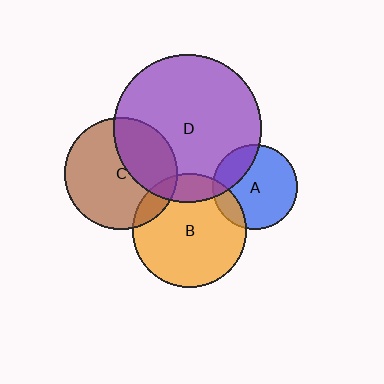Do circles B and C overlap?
Yes.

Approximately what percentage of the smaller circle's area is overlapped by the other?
Approximately 10%.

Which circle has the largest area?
Circle D (purple).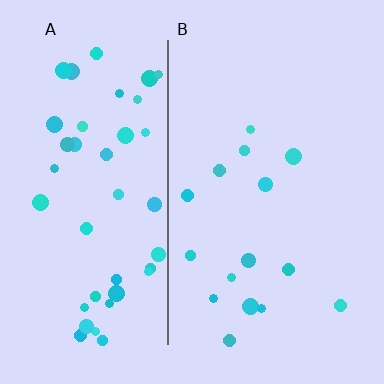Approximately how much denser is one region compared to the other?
Approximately 2.9× — region A over region B.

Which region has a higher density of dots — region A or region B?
A (the left).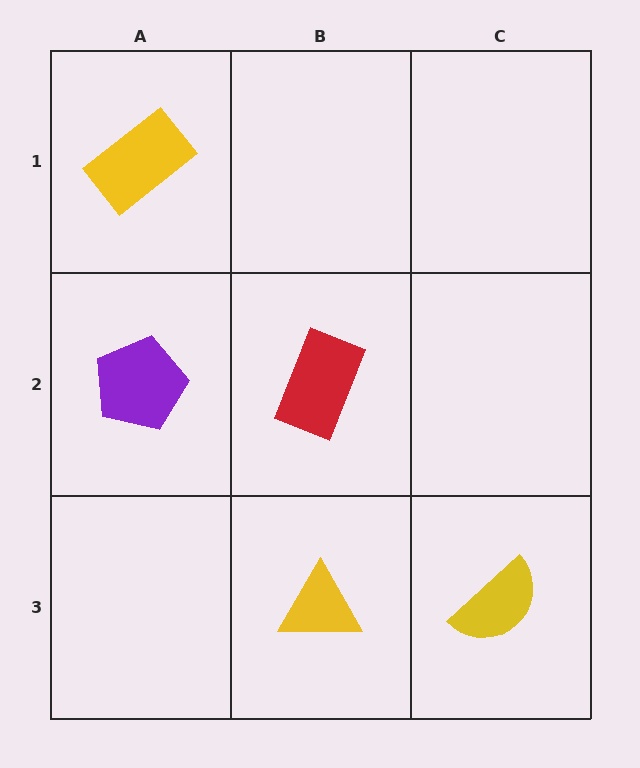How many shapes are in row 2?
2 shapes.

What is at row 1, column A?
A yellow rectangle.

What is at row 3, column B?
A yellow triangle.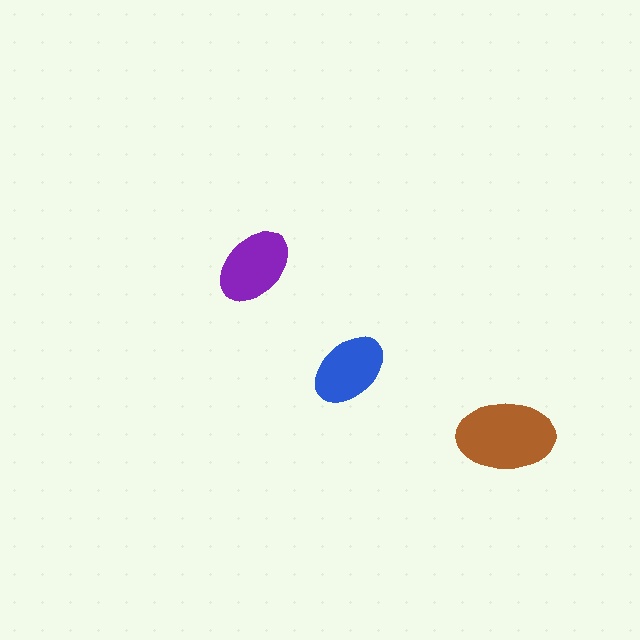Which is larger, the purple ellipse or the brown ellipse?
The brown one.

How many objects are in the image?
There are 3 objects in the image.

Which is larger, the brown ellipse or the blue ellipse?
The brown one.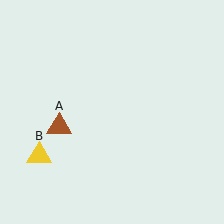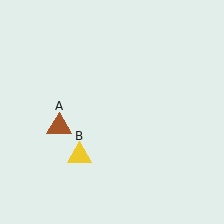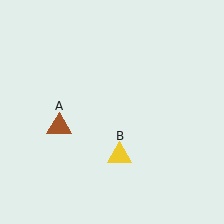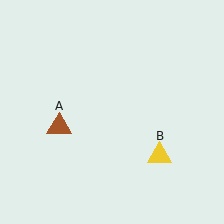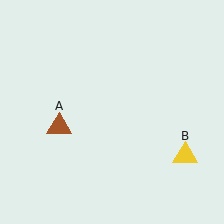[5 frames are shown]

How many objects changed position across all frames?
1 object changed position: yellow triangle (object B).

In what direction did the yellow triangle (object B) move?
The yellow triangle (object B) moved right.